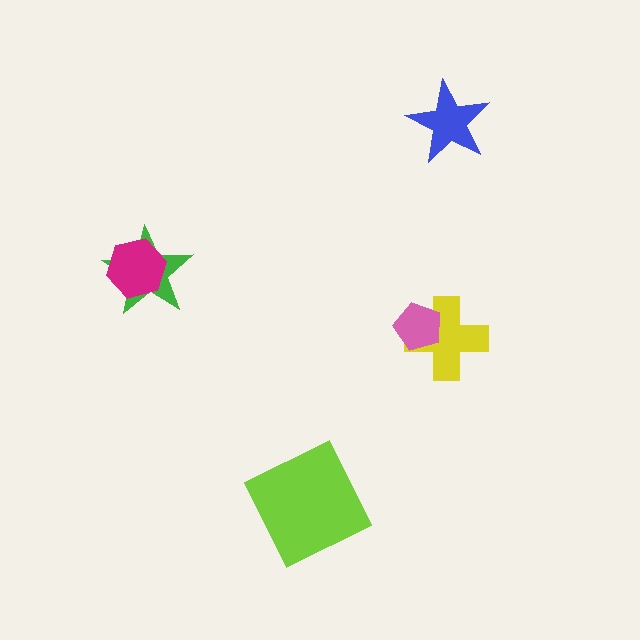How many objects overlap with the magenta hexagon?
1 object overlaps with the magenta hexagon.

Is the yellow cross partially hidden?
Yes, it is partially covered by another shape.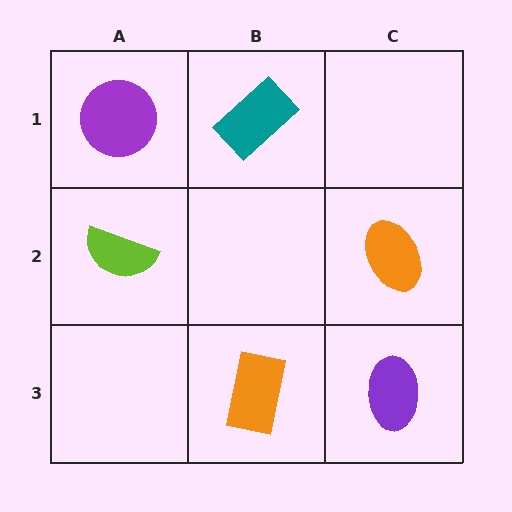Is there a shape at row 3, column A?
No, that cell is empty.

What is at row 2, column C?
An orange ellipse.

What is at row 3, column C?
A purple ellipse.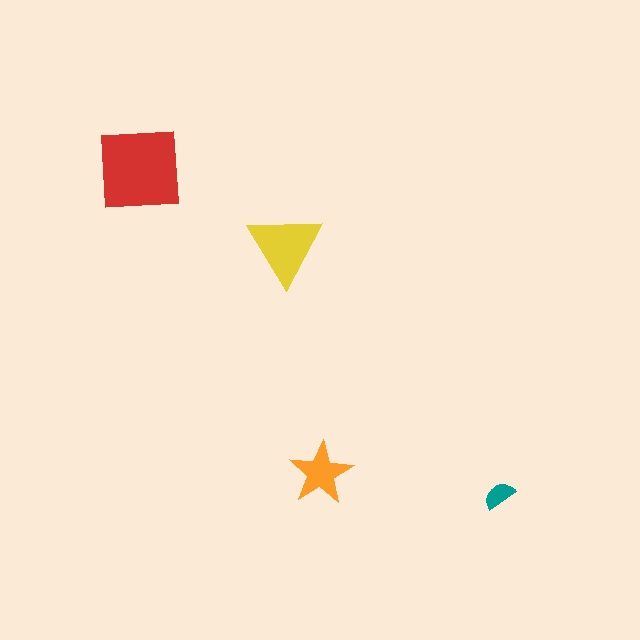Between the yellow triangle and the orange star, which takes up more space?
The yellow triangle.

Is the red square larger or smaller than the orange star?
Larger.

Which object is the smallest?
The teal semicircle.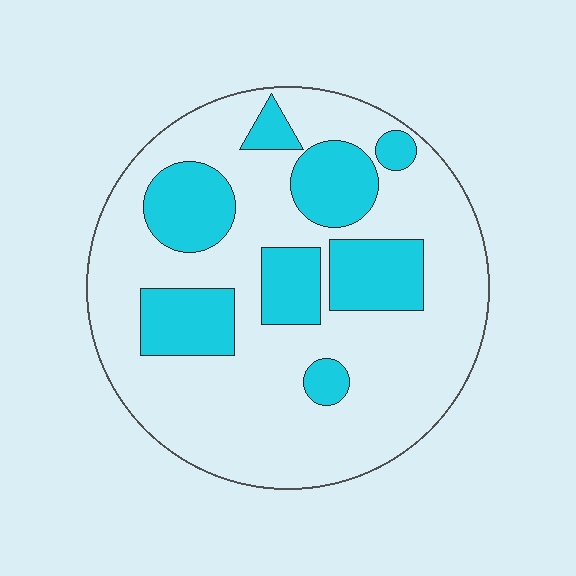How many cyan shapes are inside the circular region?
8.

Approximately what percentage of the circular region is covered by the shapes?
Approximately 30%.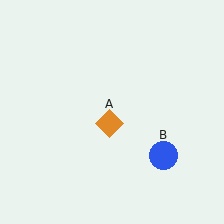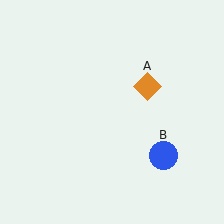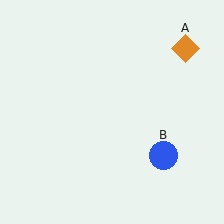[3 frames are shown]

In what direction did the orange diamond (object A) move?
The orange diamond (object A) moved up and to the right.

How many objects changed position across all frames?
1 object changed position: orange diamond (object A).